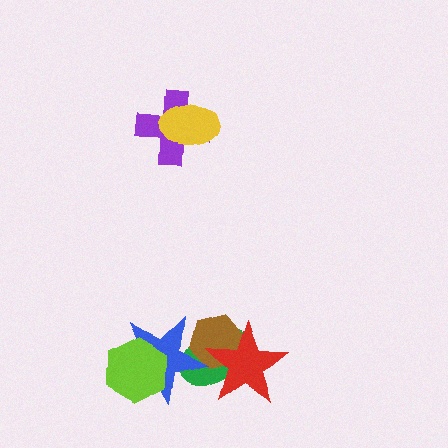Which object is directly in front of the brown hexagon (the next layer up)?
The red star is directly in front of the brown hexagon.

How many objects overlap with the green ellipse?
3 objects overlap with the green ellipse.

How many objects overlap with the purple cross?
1 object overlaps with the purple cross.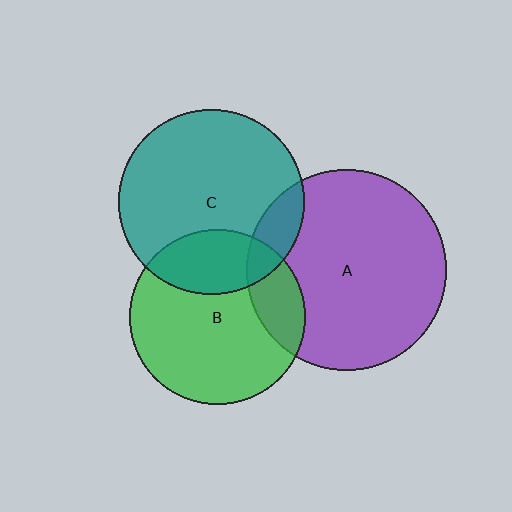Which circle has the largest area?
Circle A (purple).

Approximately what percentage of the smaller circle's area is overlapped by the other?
Approximately 15%.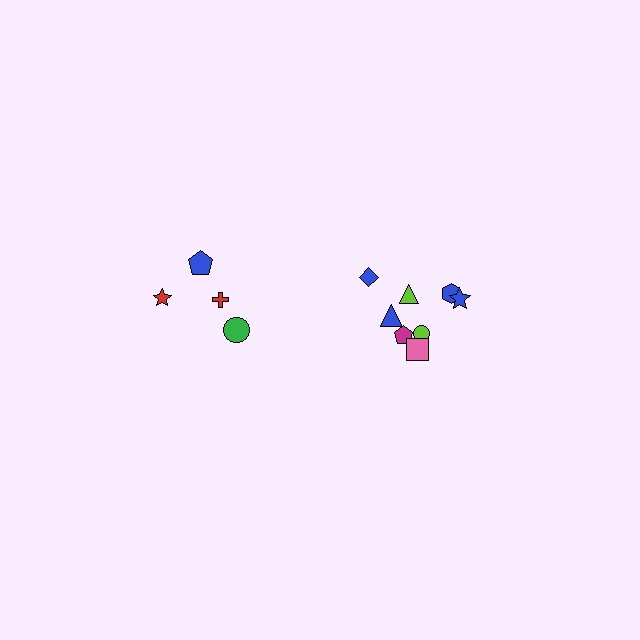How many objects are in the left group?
There are 4 objects.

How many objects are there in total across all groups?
There are 12 objects.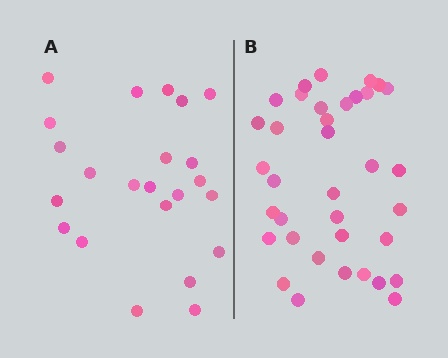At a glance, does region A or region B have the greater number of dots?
Region B (the right region) has more dots.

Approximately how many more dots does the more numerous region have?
Region B has approximately 15 more dots than region A.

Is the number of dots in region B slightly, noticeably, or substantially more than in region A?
Region B has substantially more. The ratio is roughly 1.6 to 1.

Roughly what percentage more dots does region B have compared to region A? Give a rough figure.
About 55% more.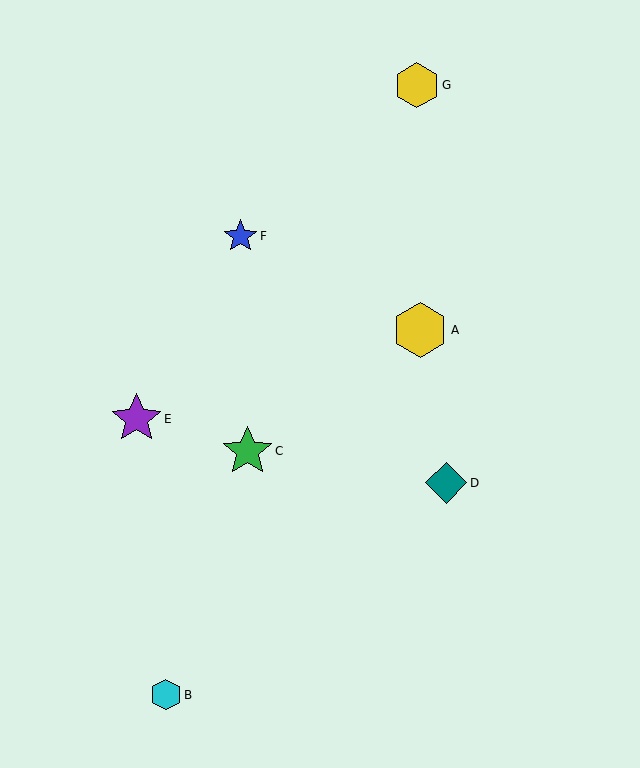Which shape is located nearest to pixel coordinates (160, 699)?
The cyan hexagon (labeled B) at (166, 695) is nearest to that location.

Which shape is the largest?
The yellow hexagon (labeled A) is the largest.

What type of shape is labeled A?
Shape A is a yellow hexagon.